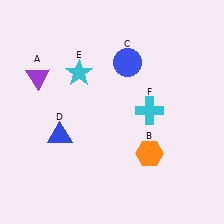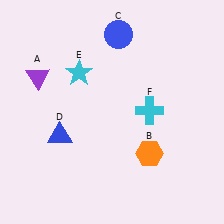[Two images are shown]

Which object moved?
The blue circle (C) moved up.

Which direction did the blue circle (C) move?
The blue circle (C) moved up.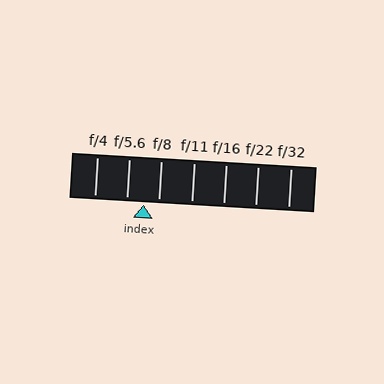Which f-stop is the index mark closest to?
The index mark is closest to f/8.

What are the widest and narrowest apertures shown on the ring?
The widest aperture shown is f/4 and the narrowest is f/32.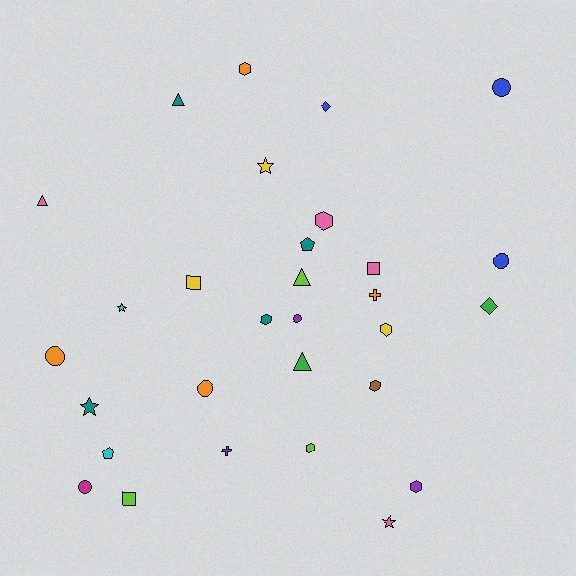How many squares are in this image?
There are 3 squares.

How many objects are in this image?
There are 30 objects.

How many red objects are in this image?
There are no red objects.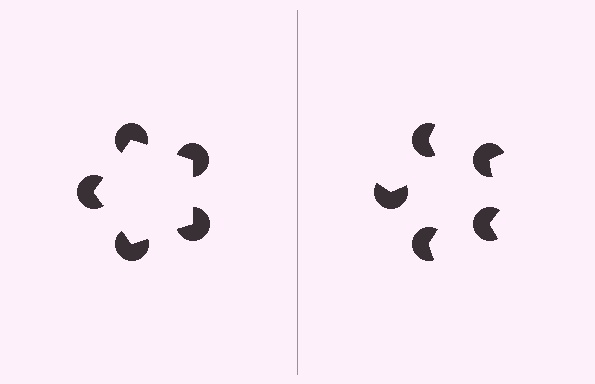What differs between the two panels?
The pac-man discs are positioned identically on both sides; only the wedge orientations differ. On the left they align to a pentagon; on the right they are misaligned.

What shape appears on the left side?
An illusory pentagon.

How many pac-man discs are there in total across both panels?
10 — 5 on each side.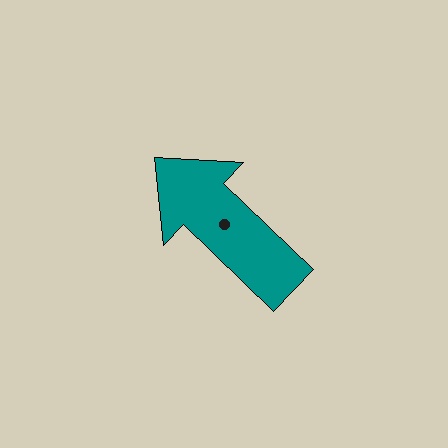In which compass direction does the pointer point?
Northwest.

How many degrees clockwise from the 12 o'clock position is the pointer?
Approximately 314 degrees.